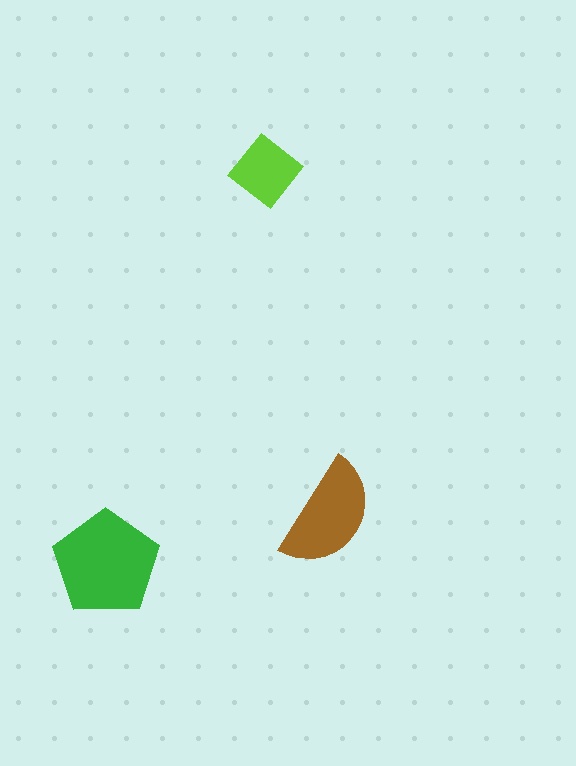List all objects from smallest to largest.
The lime diamond, the brown semicircle, the green pentagon.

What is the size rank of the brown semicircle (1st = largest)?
2nd.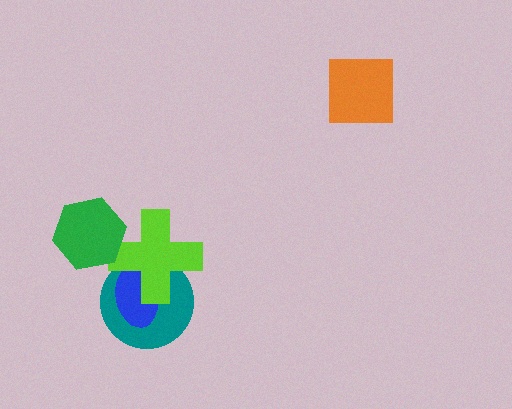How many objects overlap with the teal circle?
2 objects overlap with the teal circle.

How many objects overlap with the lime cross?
3 objects overlap with the lime cross.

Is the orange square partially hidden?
No, no other shape covers it.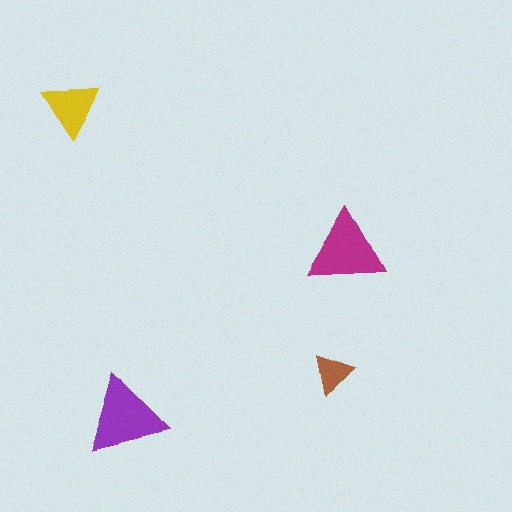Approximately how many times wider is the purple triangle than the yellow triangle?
About 1.5 times wider.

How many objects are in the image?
There are 4 objects in the image.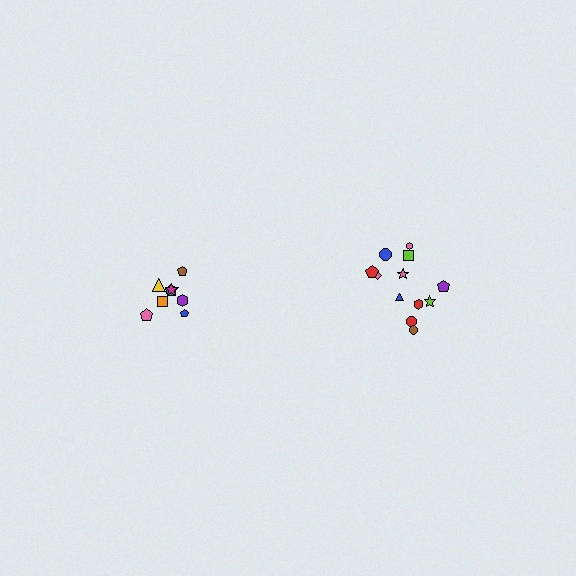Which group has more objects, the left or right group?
The right group.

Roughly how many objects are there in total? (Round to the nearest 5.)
Roughly 20 objects in total.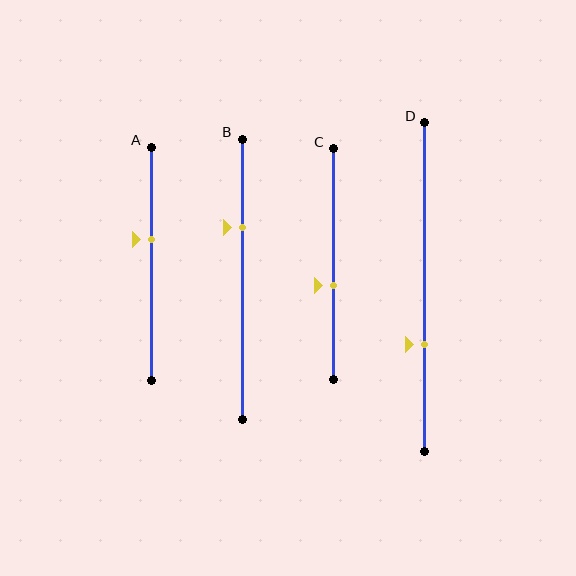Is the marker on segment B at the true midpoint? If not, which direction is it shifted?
No, the marker on segment B is shifted upward by about 19% of the segment length.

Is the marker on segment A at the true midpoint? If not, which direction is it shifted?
No, the marker on segment A is shifted upward by about 11% of the segment length.